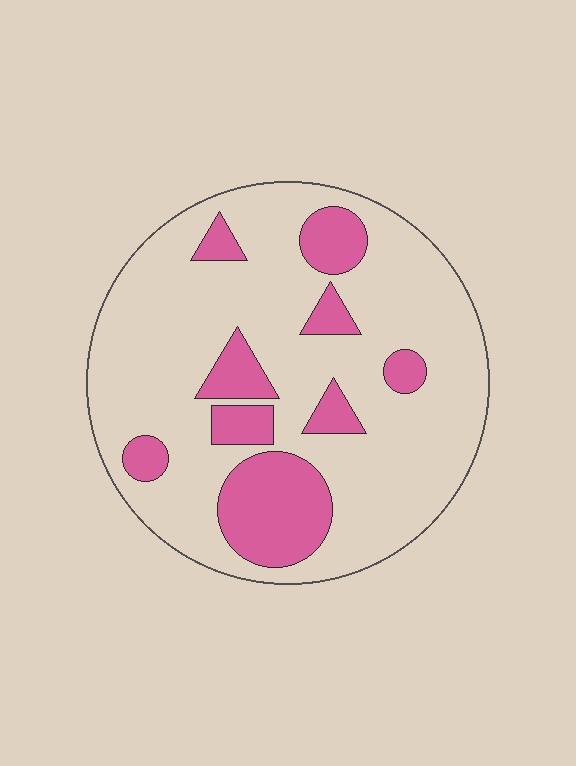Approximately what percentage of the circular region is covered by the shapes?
Approximately 20%.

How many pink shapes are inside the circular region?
9.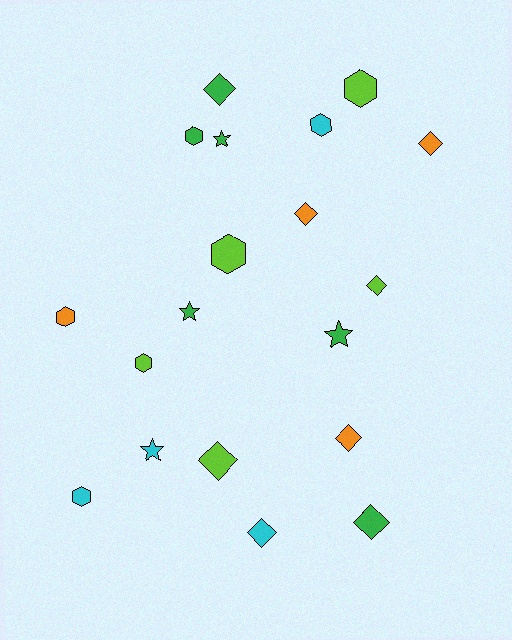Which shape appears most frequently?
Diamond, with 8 objects.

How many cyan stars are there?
There is 1 cyan star.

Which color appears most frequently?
Green, with 6 objects.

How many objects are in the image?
There are 19 objects.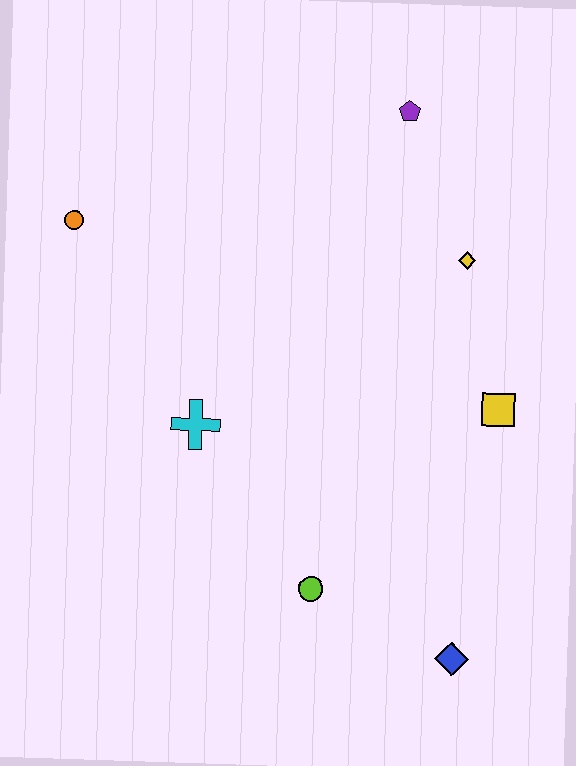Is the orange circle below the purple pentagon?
Yes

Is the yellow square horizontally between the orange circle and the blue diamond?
No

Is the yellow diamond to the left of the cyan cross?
No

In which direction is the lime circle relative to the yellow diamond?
The lime circle is below the yellow diamond.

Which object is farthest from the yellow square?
The orange circle is farthest from the yellow square.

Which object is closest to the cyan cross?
The lime circle is closest to the cyan cross.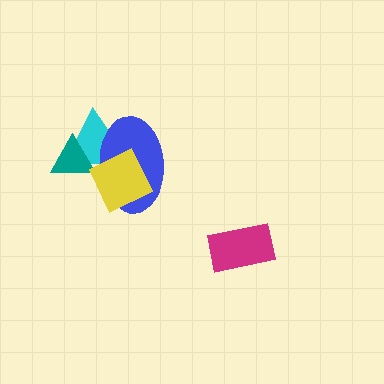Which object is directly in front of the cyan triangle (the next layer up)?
The teal triangle is directly in front of the cyan triangle.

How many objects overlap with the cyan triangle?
3 objects overlap with the cyan triangle.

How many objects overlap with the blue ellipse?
3 objects overlap with the blue ellipse.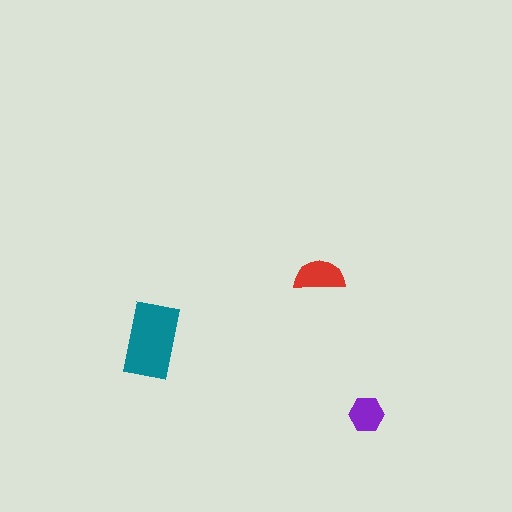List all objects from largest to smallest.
The teal rectangle, the red semicircle, the purple hexagon.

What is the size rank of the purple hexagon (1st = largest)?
3rd.